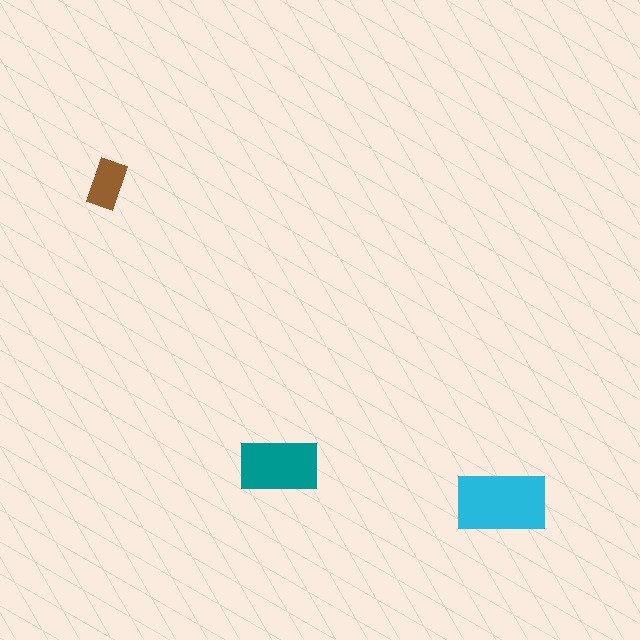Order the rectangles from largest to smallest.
the cyan one, the teal one, the brown one.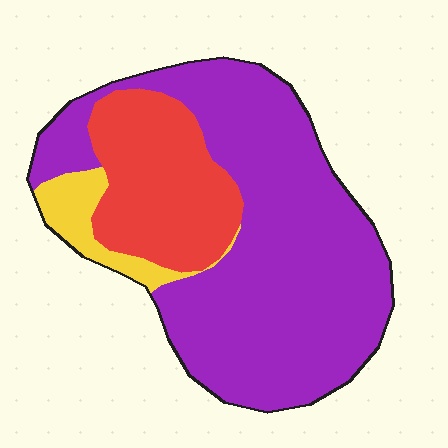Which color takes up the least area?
Yellow, at roughly 5%.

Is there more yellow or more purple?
Purple.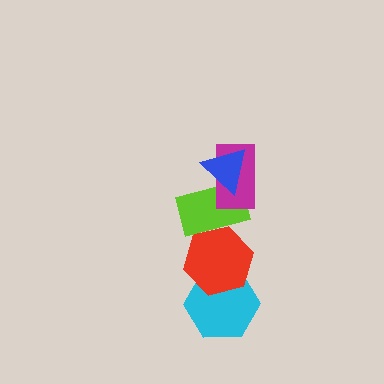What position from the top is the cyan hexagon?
The cyan hexagon is 5th from the top.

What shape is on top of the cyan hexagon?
The red hexagon is on top of the cyan hexagon.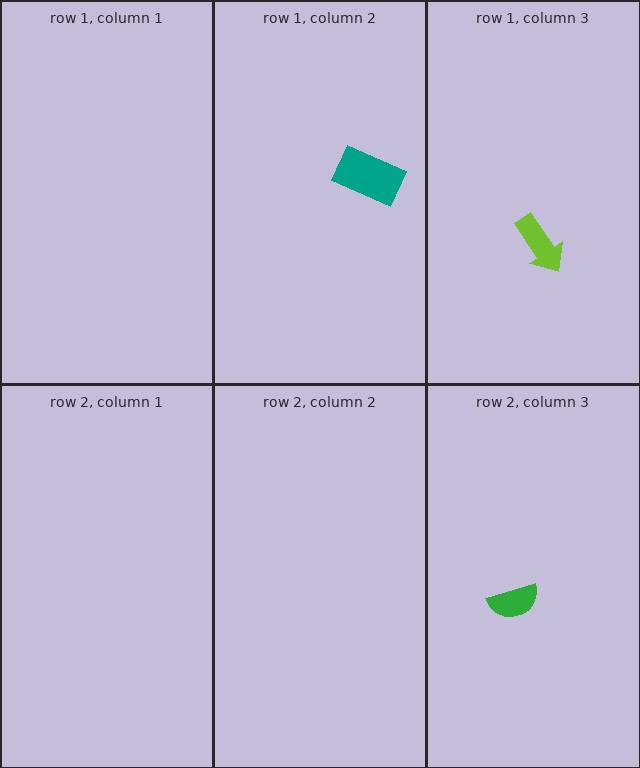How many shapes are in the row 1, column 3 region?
1.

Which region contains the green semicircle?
The row 2, column 3 region.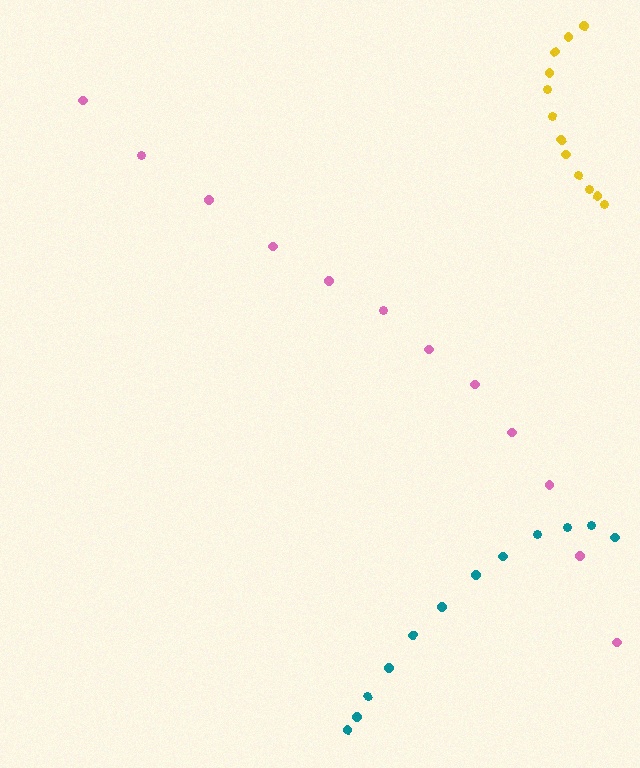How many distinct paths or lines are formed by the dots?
There are 3 distinct paths.